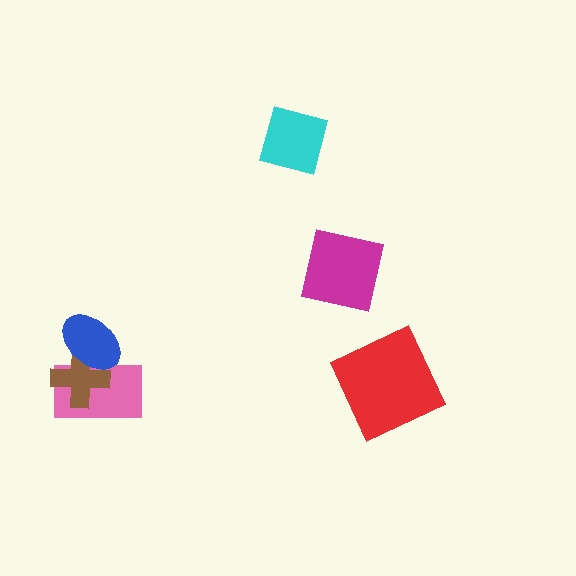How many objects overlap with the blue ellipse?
2 objects overlap with the blue ellipse.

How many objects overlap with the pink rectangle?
2 objects overlap with the pink rectangle.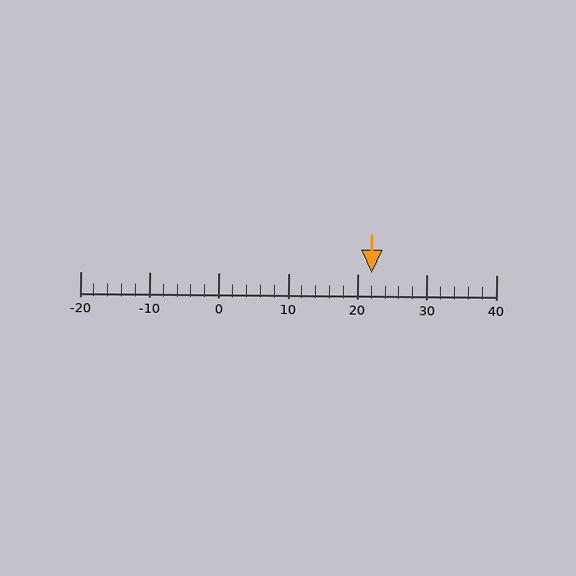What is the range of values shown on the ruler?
The ruler shows values from -20 to 40.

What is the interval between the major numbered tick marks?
The major tick marks are spaced 10 units apart.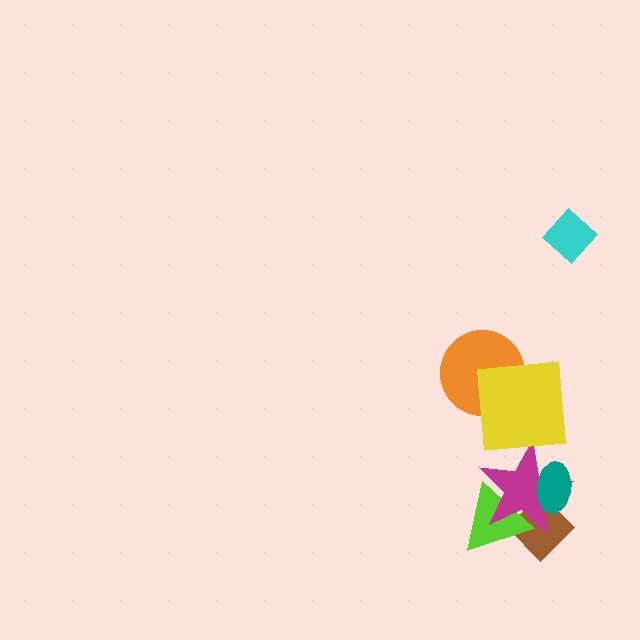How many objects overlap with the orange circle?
1 object overlaps with the orange circle.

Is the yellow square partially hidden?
No, no other shape covers it.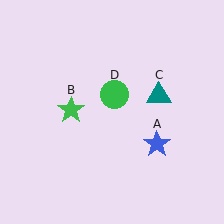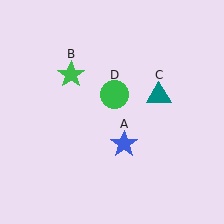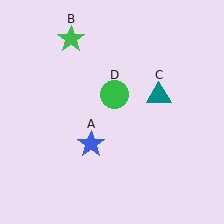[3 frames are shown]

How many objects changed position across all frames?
2 objects changed position: blue star (object A), green star (object B).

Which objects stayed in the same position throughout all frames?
Teal triangle (object C) and green circle (object D) remained stationary.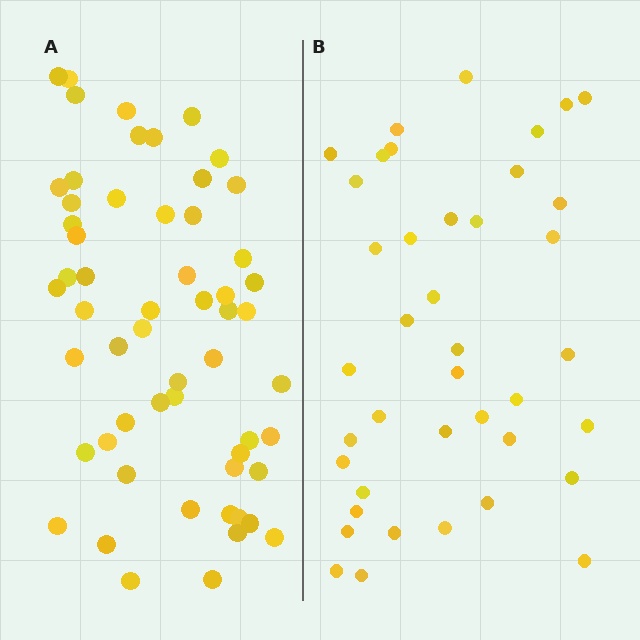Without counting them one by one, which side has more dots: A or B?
Region A (the left region) has more dots.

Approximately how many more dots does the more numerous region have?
Region A has approximately 15 more dots than region B.